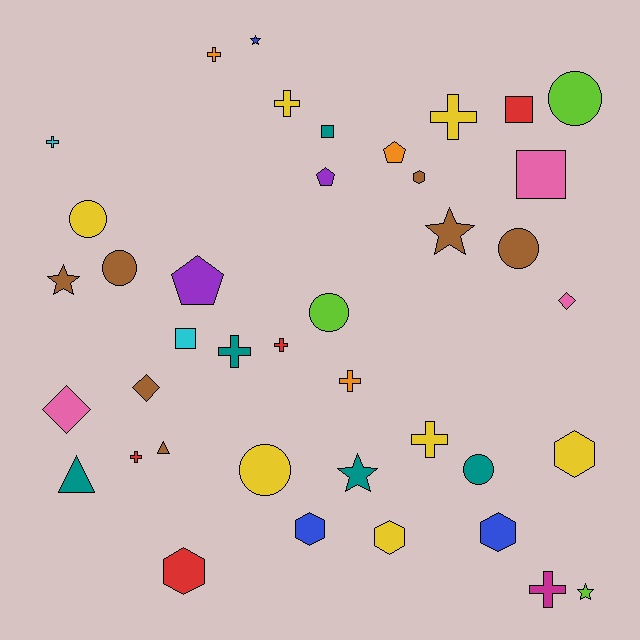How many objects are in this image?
There are 40 objects.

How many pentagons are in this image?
There are 3 pentagons.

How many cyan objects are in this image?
There are 2 cyan objects.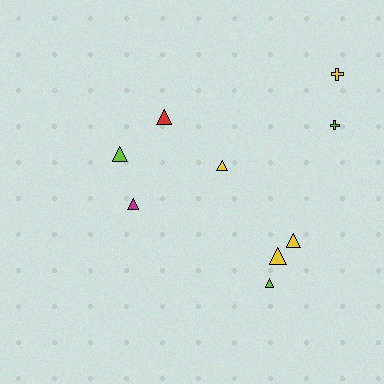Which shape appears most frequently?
Triangle, with 7 objects.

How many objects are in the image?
There are 9 objects.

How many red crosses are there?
There are no red crosses.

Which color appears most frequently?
Yellow, with 4 objects.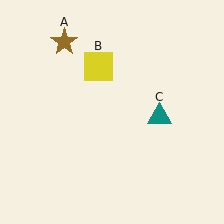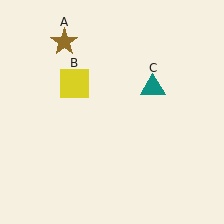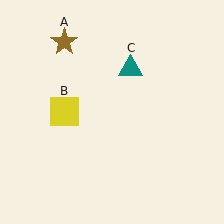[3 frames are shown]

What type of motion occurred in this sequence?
The yellow square (object B), teal triangle (object C) rotated counterclockwise around the center of the scene.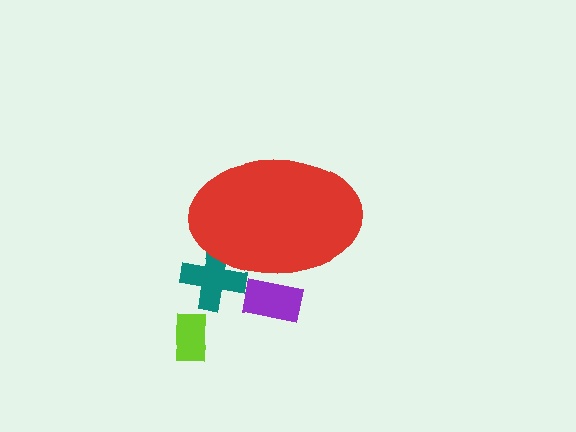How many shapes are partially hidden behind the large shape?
2 shapes are partially hidden.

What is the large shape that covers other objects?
A red ellipse.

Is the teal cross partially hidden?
Yes, the teal cross is partially hidden behind the red ellipse.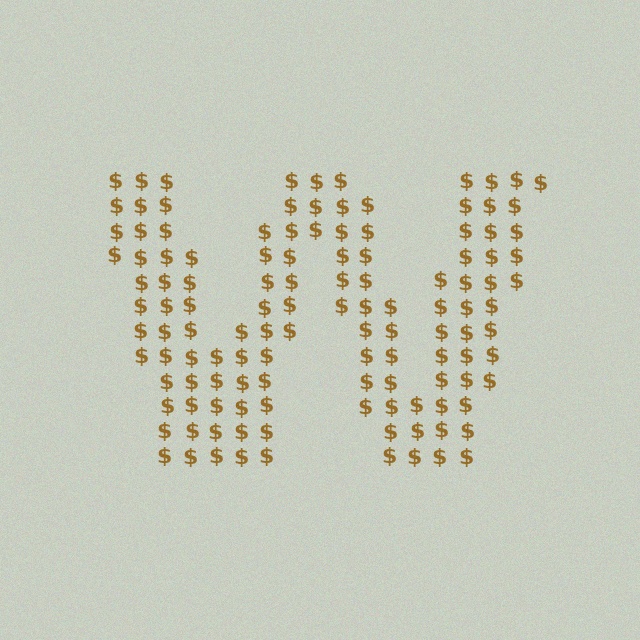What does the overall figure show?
The overall figure shows the letter W.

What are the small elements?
The small elements are dollar signs.